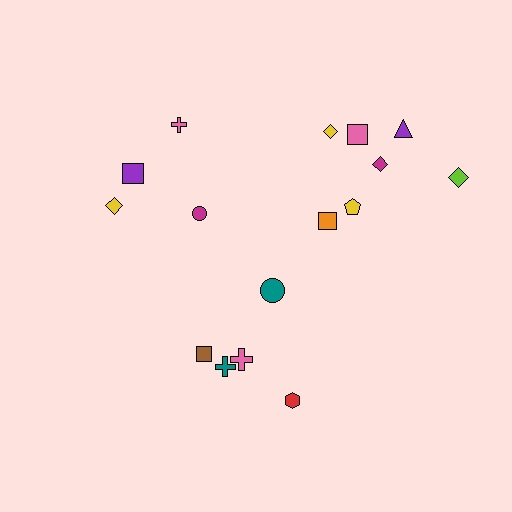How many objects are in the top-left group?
There are 4 objects.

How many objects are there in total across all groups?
There are 16 objects.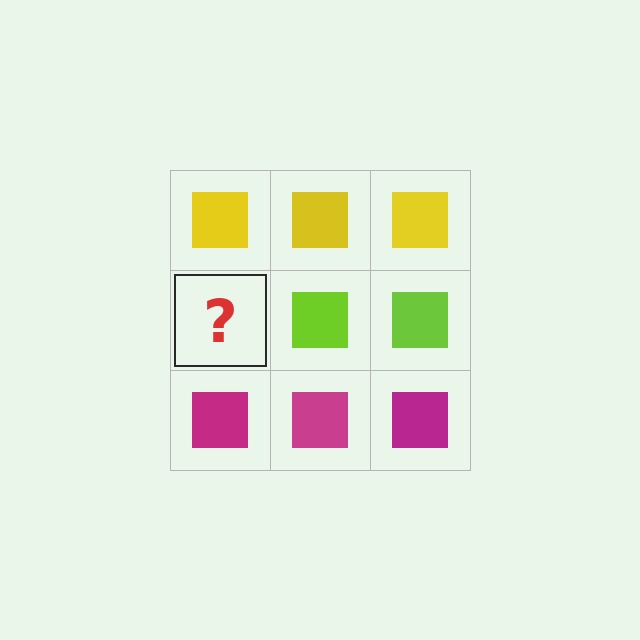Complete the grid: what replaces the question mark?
The question mark should be replaced with a lime square.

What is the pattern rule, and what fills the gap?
The rule is that each row has a consistent color. The gap should be filled with a lime square.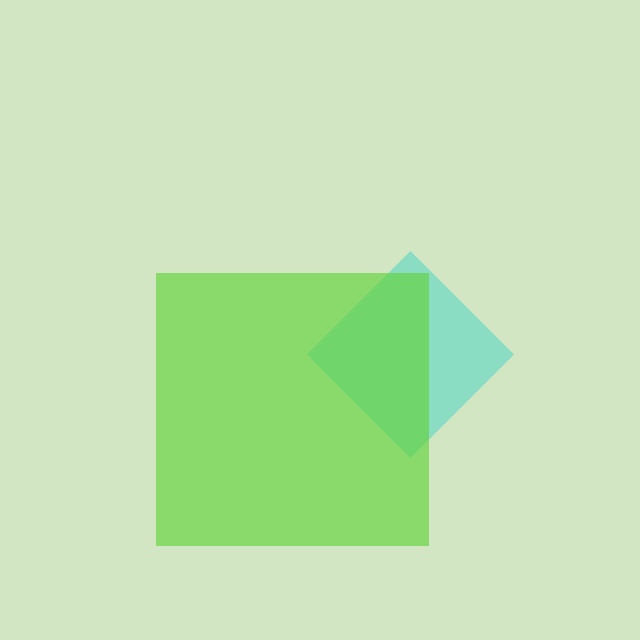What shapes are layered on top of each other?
The layered shapes are: a cyan diamond, a lime square.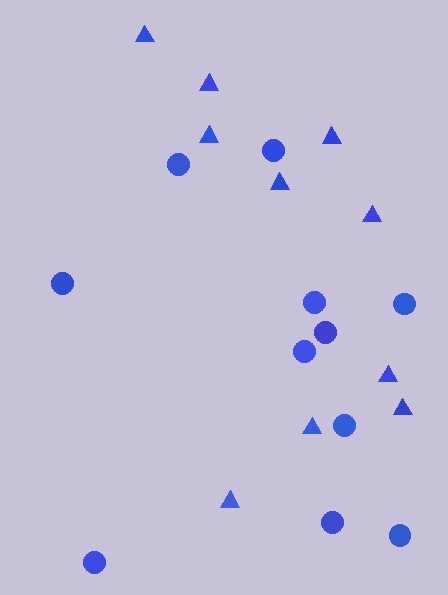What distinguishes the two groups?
There are 2 groups: one group of triangles (10) and one group of circles (11).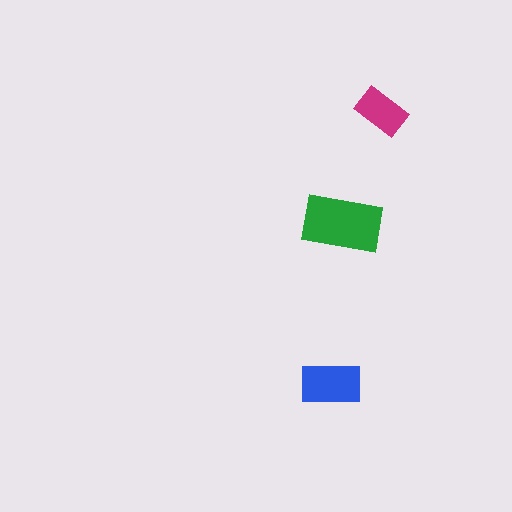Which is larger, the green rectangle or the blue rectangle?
The green one.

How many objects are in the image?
There are 3 objects in the image.